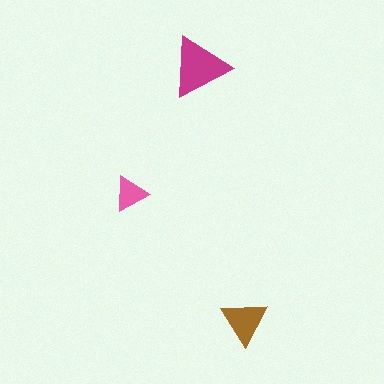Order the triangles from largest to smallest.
the magenta one, the brown one, the pink one.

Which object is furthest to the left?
The pink triangle is leftmost.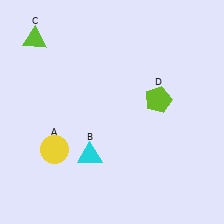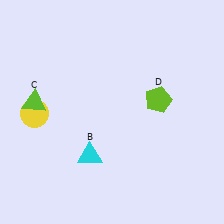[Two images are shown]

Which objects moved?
The objects that moved are: the yellow circle (A), the lime triangle (C).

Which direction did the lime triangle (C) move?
The lime triangle (C) moved down.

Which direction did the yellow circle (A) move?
The yellow circle (A) moved up.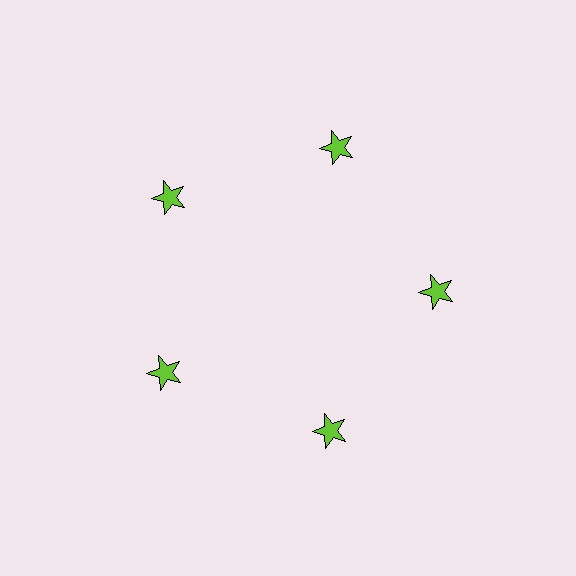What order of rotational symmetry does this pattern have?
This pattern has 5-fold rotational symmetry.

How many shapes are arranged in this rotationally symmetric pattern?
There are 5 shapes, arranged in 5 groups of 1.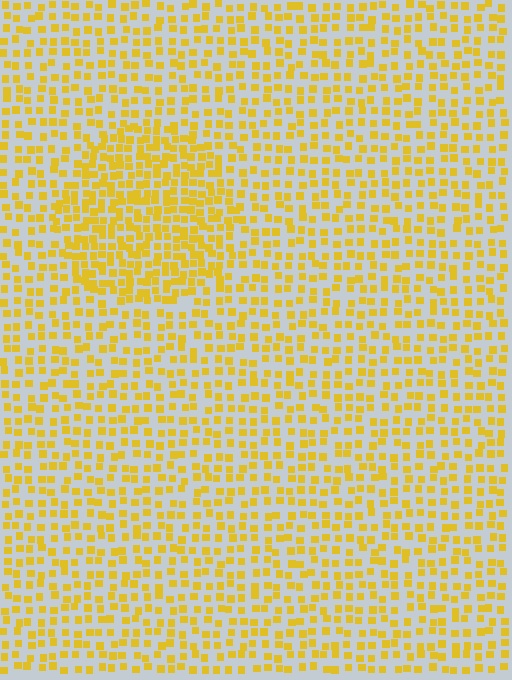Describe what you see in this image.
The image contains small yellow elements arranged at two different densities. A circle-shaped region is visible where the elements are more densely packed than the surrounding area.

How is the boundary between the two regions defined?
The boundary is defined by a change in element density (approximately 1.7x ratio). All elements are the same color, size, and shape.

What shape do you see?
I see a circle.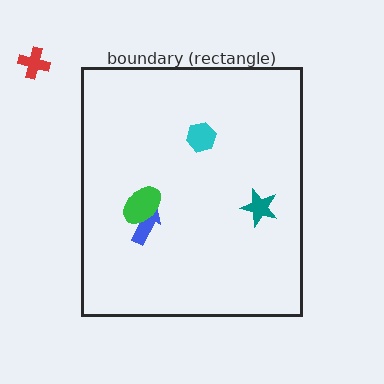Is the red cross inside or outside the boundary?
Outside.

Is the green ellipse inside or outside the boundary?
Inside.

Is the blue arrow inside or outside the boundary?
Inside.